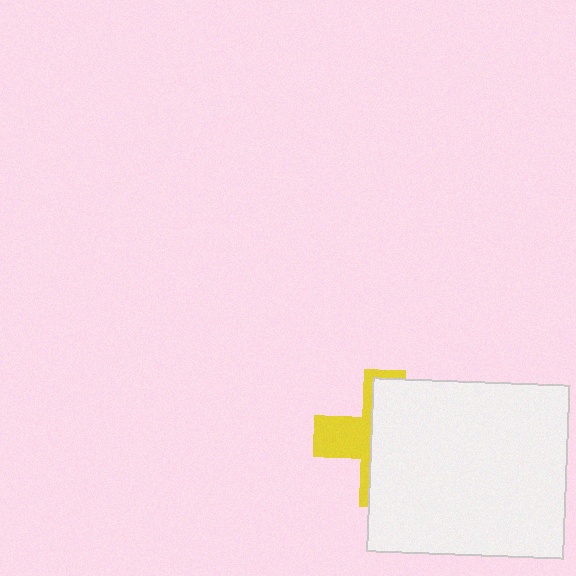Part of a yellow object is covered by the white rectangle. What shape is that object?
It is a cross.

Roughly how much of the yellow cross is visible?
A small part of it is visible (roughly 35%).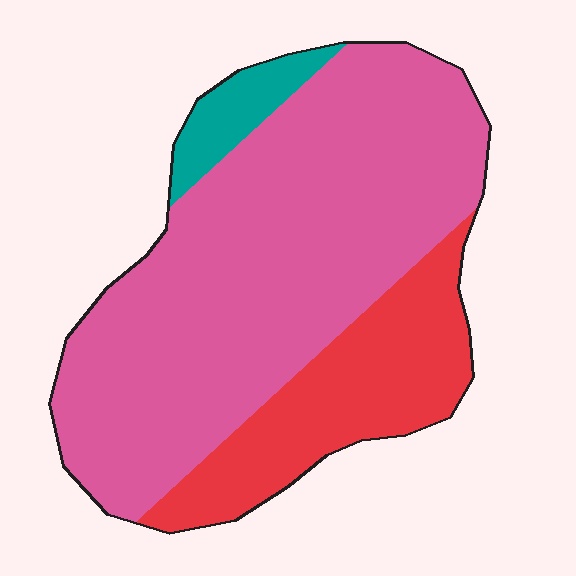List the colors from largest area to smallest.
From largest to smallest: pink, red, teal.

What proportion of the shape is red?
Red covers around 25% of the shape.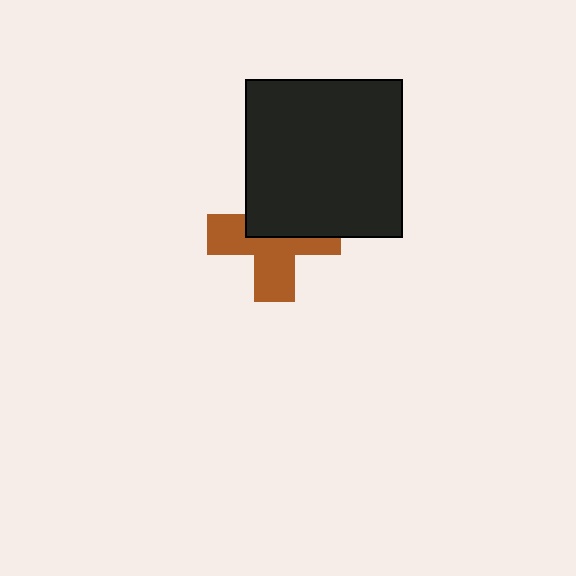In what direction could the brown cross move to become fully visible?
The brown cross could move down. That would shift it out from behind the black square entirely.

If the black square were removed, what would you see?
You would see the complete brown cross.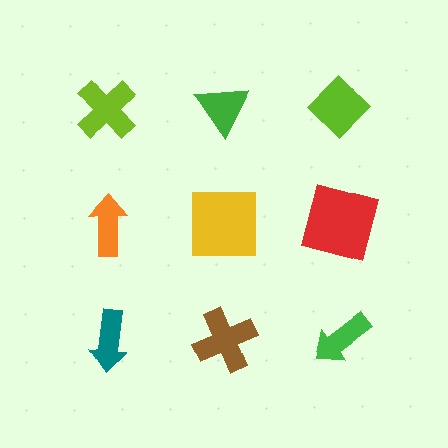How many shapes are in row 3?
3 shapes.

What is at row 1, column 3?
A lime diamond.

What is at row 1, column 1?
A lime cross.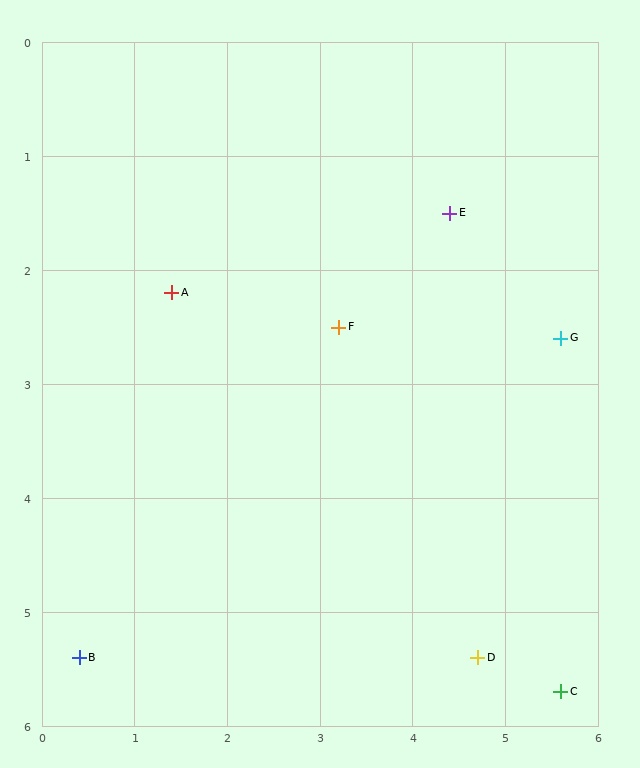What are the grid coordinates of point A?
Point A is at approximately (1.4, 2.2).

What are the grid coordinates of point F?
Point F is at approximately (3.2, 2.5).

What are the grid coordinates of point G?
Point G is at approximately (5.6, 2.6).